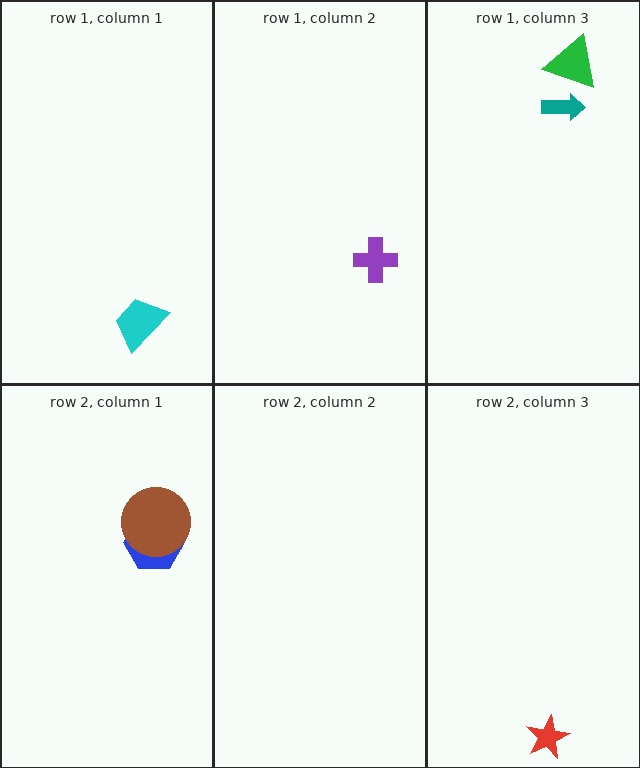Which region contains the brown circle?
The row 2, column 1 region.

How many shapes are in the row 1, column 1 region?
1.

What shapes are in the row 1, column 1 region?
The cyan trapezoid.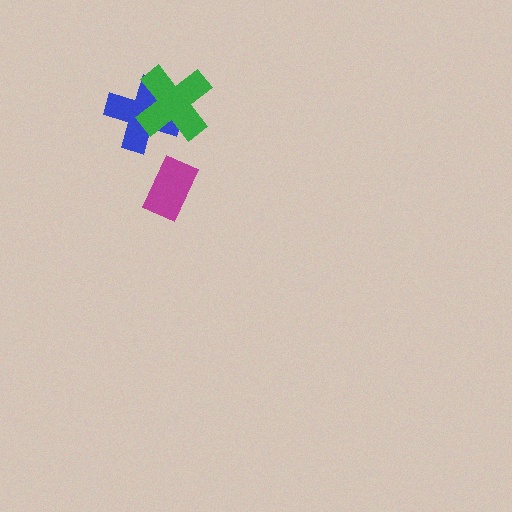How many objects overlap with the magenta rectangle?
0 objects overlap with the magenta rectangle.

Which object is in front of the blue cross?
The green cross is in front of the blue cross.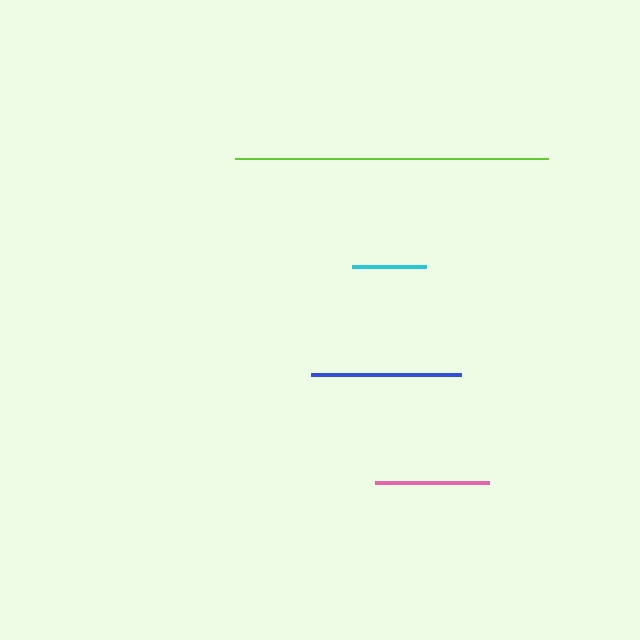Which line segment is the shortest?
The cyan line is the shortest at approximately 74 pixels.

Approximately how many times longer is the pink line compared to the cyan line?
The pink line is approximately 1.5 times the length of the cyan line.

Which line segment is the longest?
The lime line is the longest at approximately 313 pixels.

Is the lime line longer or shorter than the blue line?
The lime line is longer than the blue line.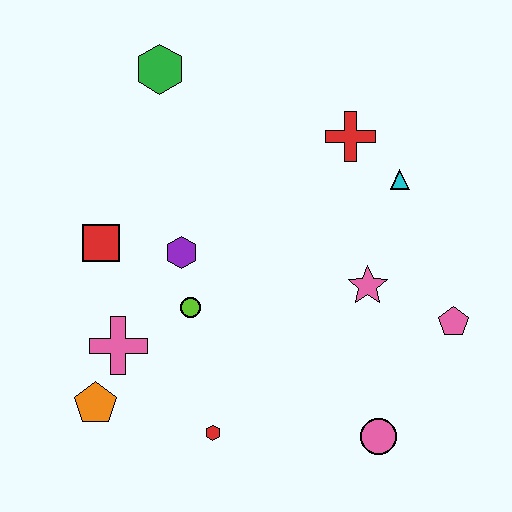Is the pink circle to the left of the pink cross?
No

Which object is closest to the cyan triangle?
The red cross is closest to the cyan triangle.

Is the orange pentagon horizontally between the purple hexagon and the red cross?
No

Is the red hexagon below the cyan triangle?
Yes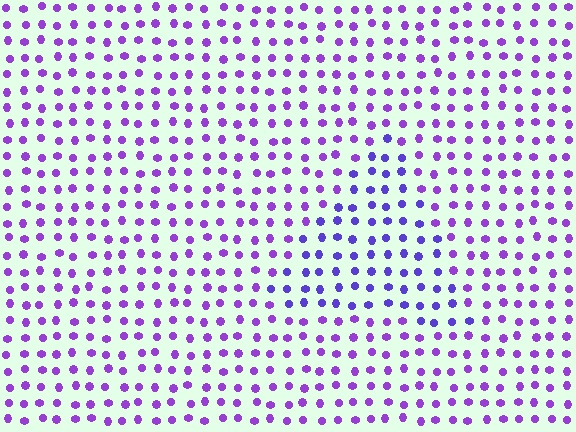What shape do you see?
I see a triangle.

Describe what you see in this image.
The image is filled with small purple elements in a uniform arrangement. A triangle-shaped region is visible where the elements are tinted to a slightly different hue, forming a subtle color boundary.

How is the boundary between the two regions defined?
The boundary is defined purely by a slight shift in hue (about 25 degrees). Spacing, size, and orientation are identical on both sides.